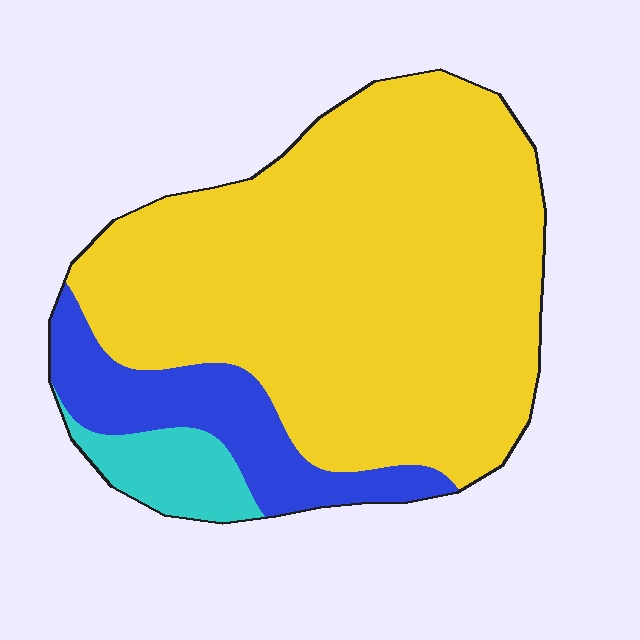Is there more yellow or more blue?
Yellow.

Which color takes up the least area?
Cyan, at roughly 5%.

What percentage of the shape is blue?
Blue covers 16% of the shape.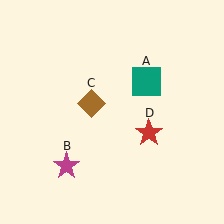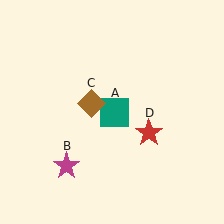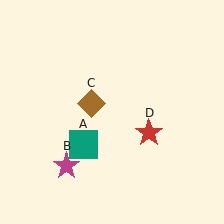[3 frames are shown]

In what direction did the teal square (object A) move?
The teal square (object A) moved down and to the left.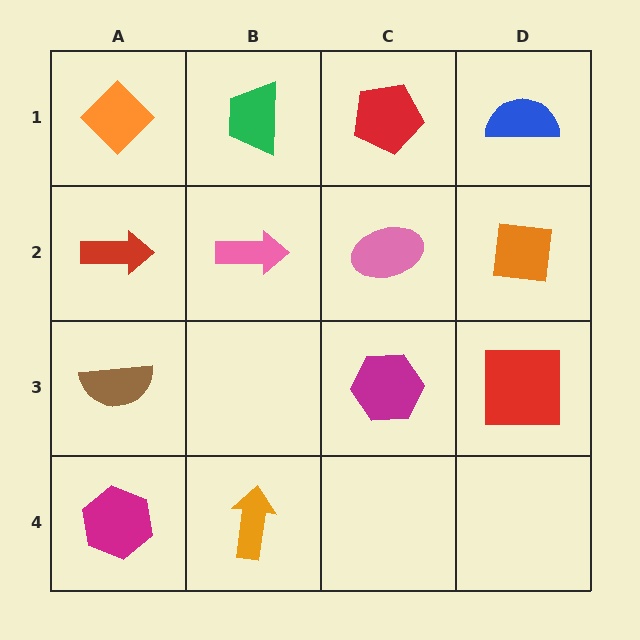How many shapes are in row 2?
4 shapes.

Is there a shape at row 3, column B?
No, that cell is empty.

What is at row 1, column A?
An orange diamond.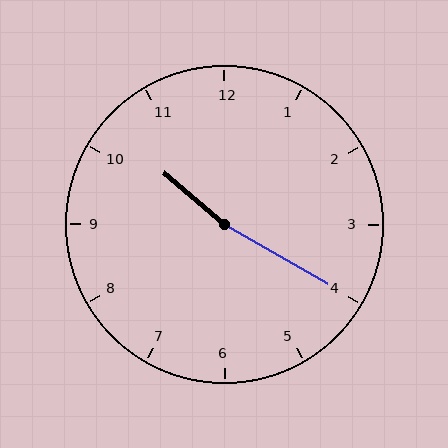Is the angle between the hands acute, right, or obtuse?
It is obtuse.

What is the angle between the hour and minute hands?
Approximately 170 degrees.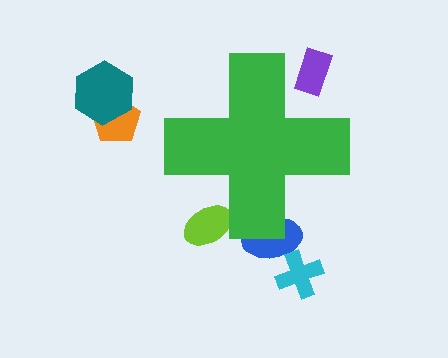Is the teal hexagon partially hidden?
No, the teal hexagon is fully visible.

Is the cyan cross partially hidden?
No, the cyan cross is fully visible.